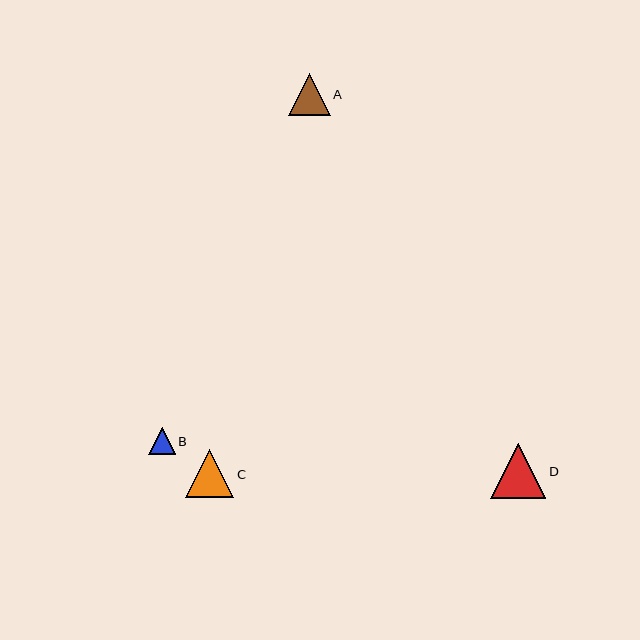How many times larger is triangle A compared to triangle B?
Triangle A is approximately 1.6 times the size of triangle B.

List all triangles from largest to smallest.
From largest to smallest: D, C, A, B.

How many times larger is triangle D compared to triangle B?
Triangle D is approximately 2.1 times the size of triangle B.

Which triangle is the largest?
Triangle D is the largest with a size of approximately 55 pixels.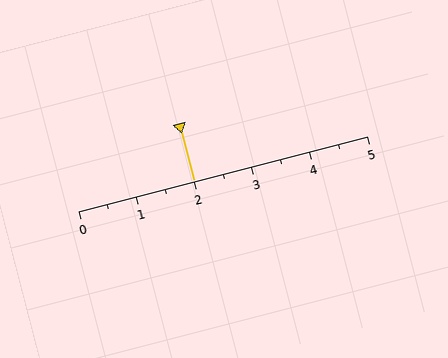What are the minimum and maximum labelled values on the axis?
The axis runs from 0 to 5.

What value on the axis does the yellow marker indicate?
The marker indicates approximately 2.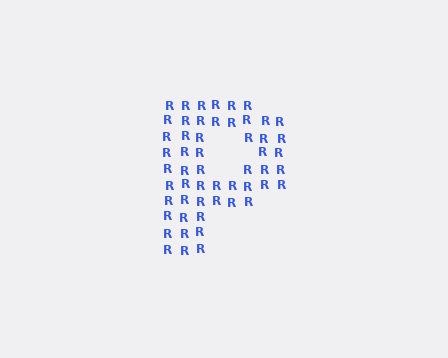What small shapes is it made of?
It is made of small letter R's.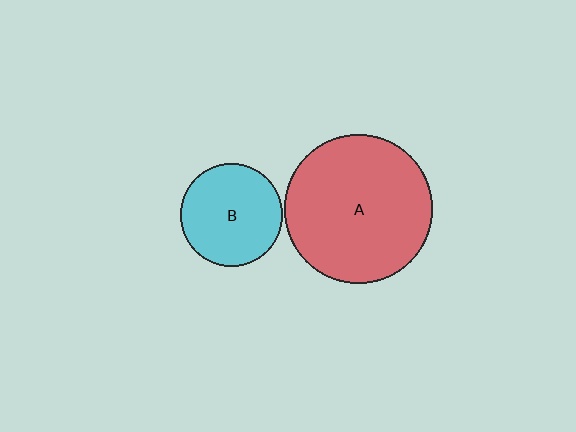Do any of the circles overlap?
No, none of the circles overlap.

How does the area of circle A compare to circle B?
Approximately 2.1 times.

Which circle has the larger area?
Circle A (red).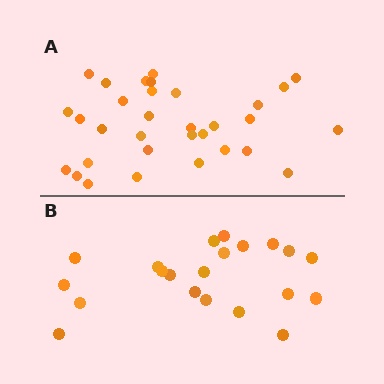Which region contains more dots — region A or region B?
Region A (the top region) has more dots.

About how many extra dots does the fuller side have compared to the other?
Region A has roughly 12 or so more dots than region B.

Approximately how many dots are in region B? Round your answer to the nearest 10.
About 20 dots. (The exact count is 21, which rounds to 20.)